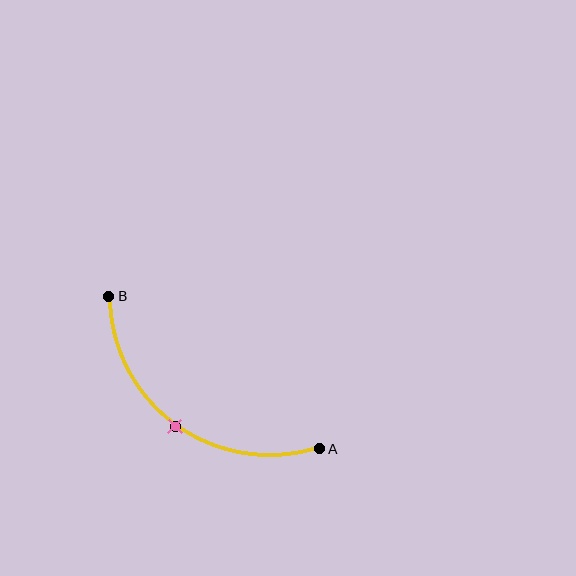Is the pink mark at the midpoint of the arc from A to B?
Yes. The pink mark lies on the arc at equal arc-length from both A and B — it is the arc midpoint.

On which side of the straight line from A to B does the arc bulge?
The arc bulges below and to the left of the straight line connecting A and B.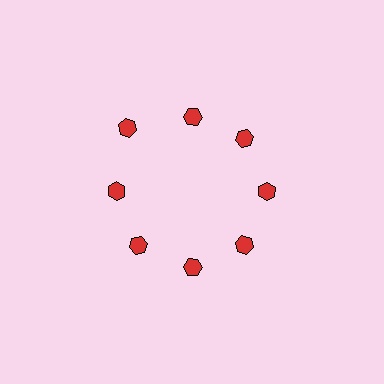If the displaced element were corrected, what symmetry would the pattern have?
It would have 8-fold rotational symmetry — the pattern would map onto itself every 45 degrees.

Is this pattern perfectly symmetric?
No. The 8 red hexagons are arranged in a ring, but one element near the 10 o'clock position is pushed outward from the center, breaking the 8-fold rotational symmetry.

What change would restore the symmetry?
The symmetry would be restored by moving it inward, back onto the ring so that all 8 hexagons sit at equal angles and equal distance from the center.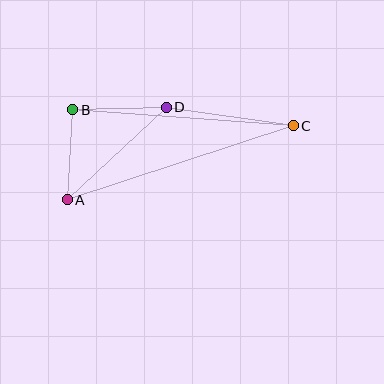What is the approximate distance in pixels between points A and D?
The distance between A and D is approximately 135 pixels.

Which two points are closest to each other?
Points A and B are closest to each other.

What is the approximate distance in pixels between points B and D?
The distance between B and D is approximately 94 pixels.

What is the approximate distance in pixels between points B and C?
The distance between B and C is approximately 221 pixels.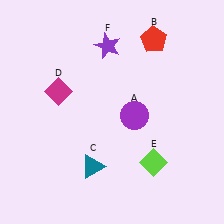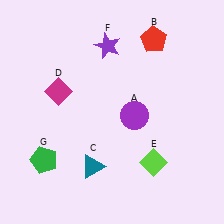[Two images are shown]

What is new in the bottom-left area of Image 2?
A green pentagon (G) was added in the bottom-left area of Image 2.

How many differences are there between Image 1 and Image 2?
There is 1 difference between the two images.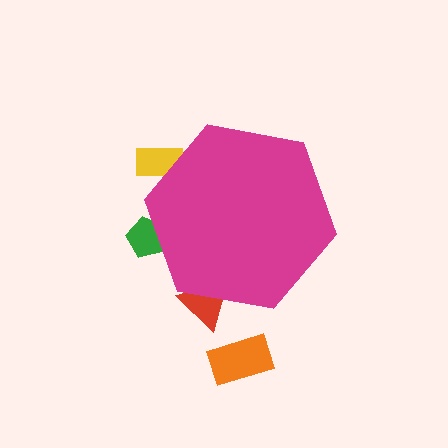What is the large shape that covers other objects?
A magenta hexagon.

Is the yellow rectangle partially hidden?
Yes, the yellow rectangle is partially hidden behind the magenta hexagon.